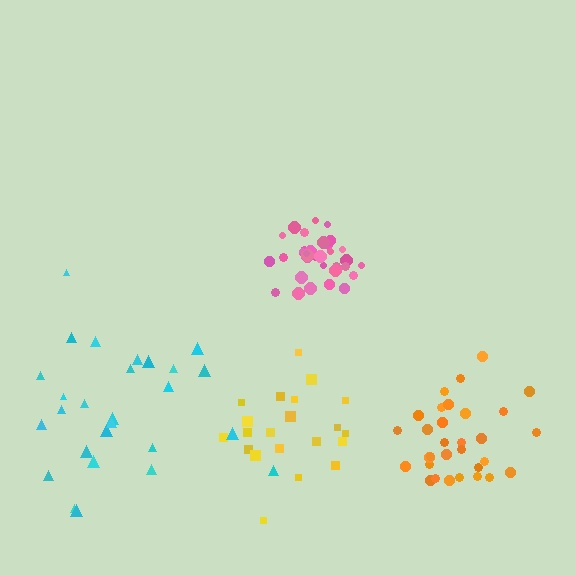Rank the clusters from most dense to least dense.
pink, orange, yellow, cyan.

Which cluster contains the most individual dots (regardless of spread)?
Pink (34).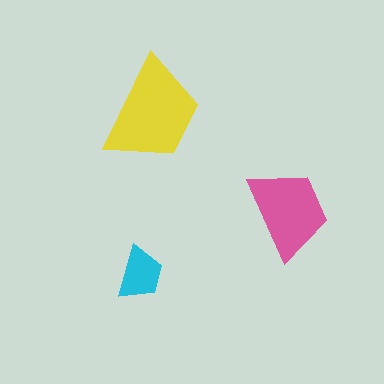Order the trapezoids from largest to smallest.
the yellow one, the pink one, the cyan one.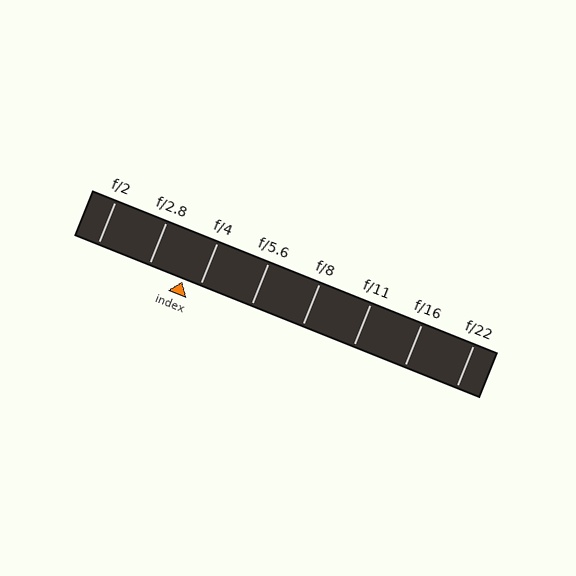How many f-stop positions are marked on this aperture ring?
There are 8 f-stop positions marked.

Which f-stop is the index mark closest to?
The index mark is closest to f/4.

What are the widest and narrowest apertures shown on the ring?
The widest aperture shown is f/2 and the narrowest is f/22.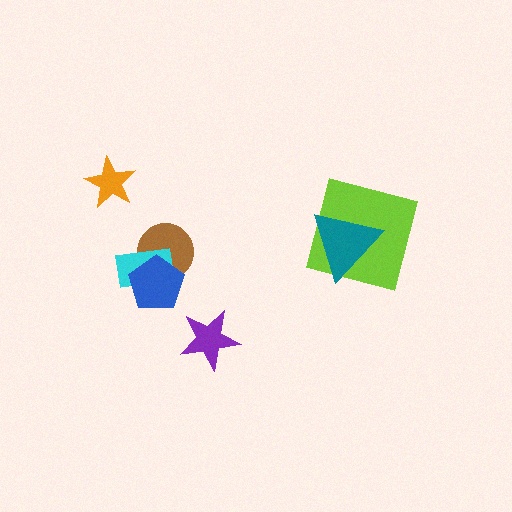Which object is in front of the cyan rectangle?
The blue pentagon is in front of the cyan rectangle.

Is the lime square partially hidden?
Yes, it is partially covered by another shape.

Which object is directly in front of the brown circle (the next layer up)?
The cyan rectangle is directly in front of the brown circle.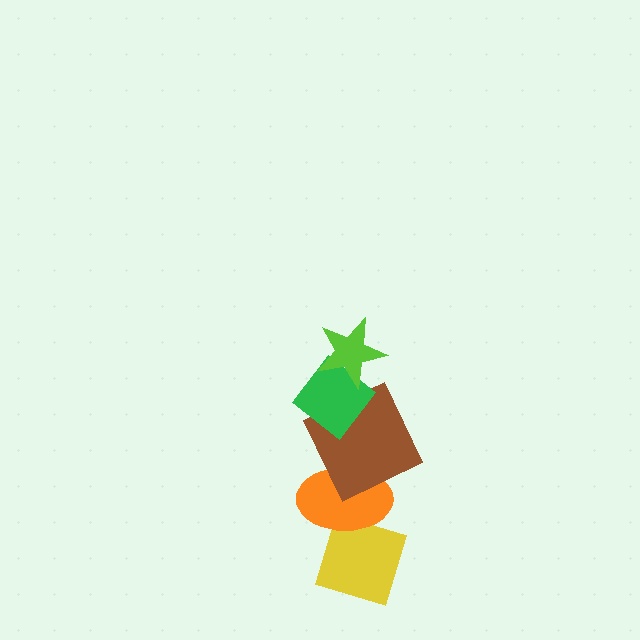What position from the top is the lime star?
The lime star is 1st from the top.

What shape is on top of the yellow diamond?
The orange ellipse is on top of the yellow diamond.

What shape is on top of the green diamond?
The lime star is on top of the green diamond.